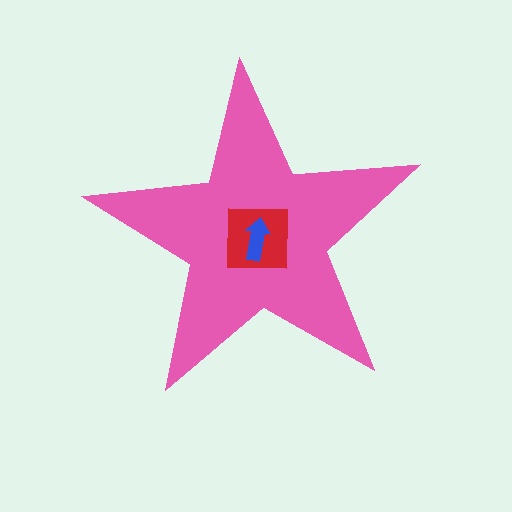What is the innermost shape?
The blue arrow.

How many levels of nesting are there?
3.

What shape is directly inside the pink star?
The red square.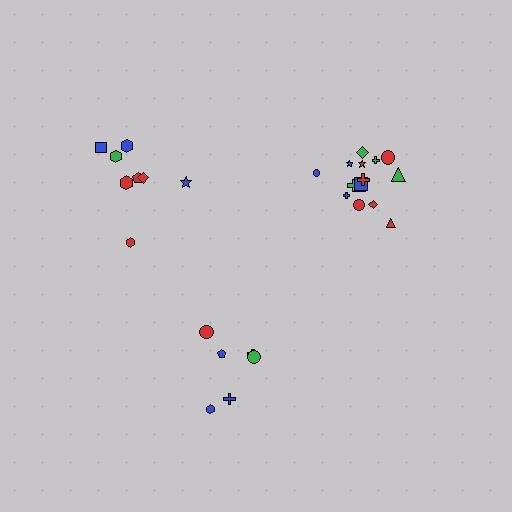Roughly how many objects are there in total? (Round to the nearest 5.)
Roughly 30 objects in total.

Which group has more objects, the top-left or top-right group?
The top-right group.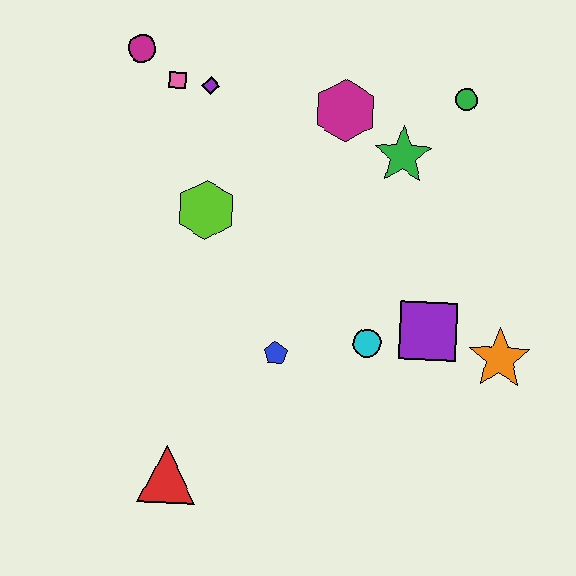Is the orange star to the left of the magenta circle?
No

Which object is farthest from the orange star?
The magenta circle is farthest from the orange star.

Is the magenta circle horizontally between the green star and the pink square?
No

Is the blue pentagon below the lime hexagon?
Yes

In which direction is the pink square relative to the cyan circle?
The pink square is above the cyan circle.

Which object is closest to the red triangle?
The blue pentagon is closest to the red triangle.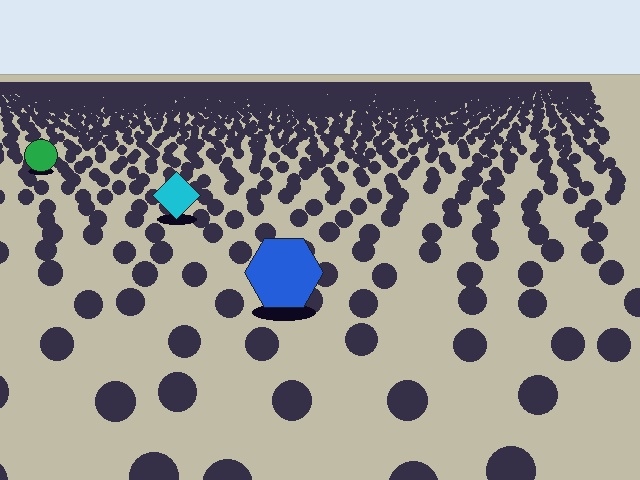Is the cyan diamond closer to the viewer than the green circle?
Yes. The cyan diamond is closer — you can tell from the texture gradient: the ground texture is coarser near it.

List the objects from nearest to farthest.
From nearest to farthest: the blue hexagon, the cyan diamond, the green circle.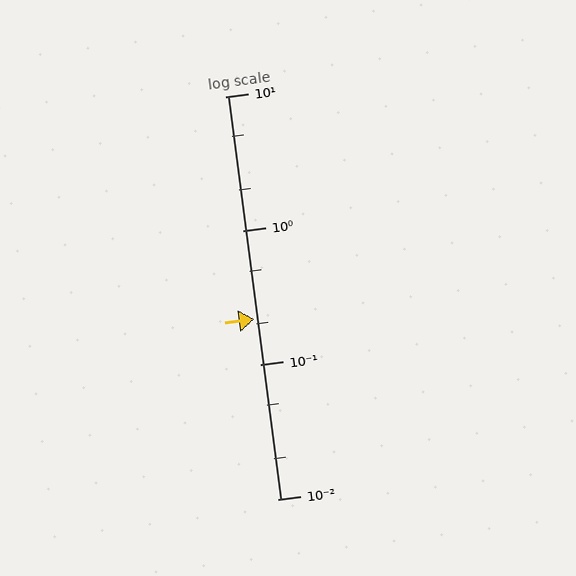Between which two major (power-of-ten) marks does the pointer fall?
The pointer is between 0.1 and 1.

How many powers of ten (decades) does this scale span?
The scale spans 3 decades, from 0.01 to 10.